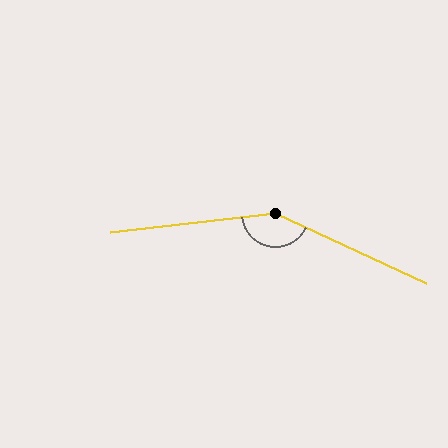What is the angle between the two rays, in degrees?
Approximately 149 degrees.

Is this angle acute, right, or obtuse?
It is obtuse.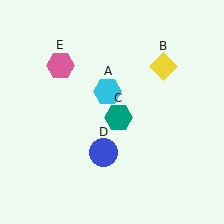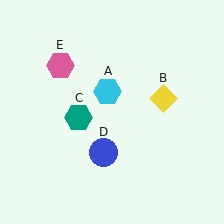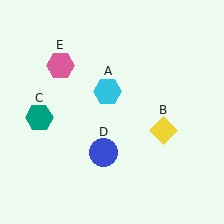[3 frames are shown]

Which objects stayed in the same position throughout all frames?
Cyan hexagon (object A) and blue circle (object D) and pink hexagon (object E) remained stationary.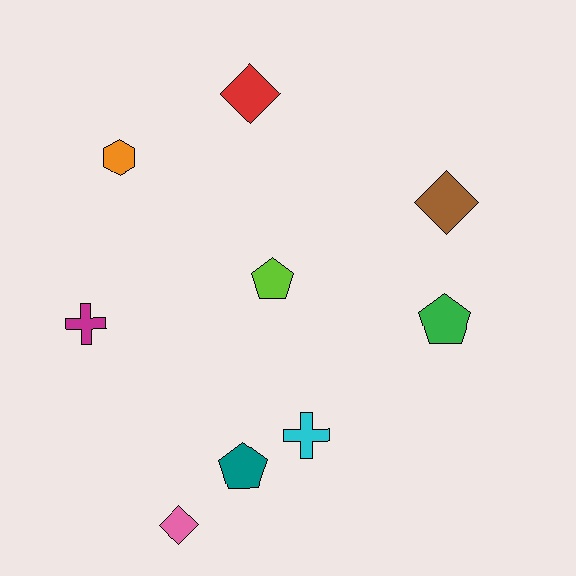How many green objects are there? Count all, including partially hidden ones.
There is 1 green object.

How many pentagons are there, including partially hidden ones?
There are 3 pentagons.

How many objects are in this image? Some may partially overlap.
There are 9 objects.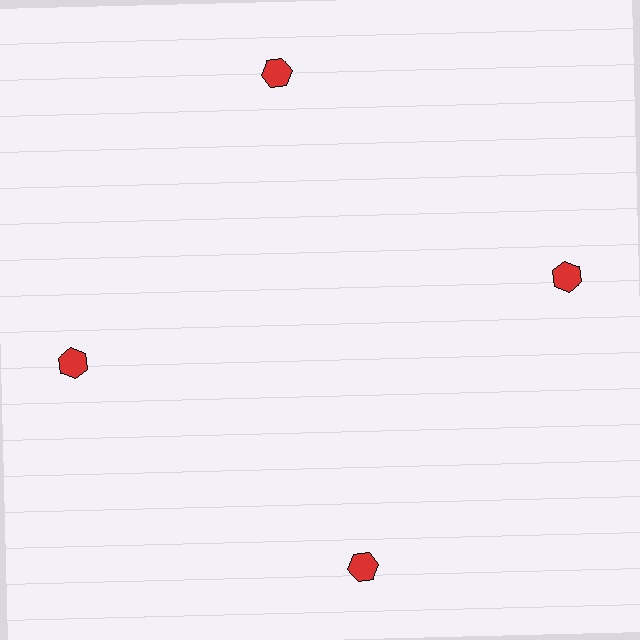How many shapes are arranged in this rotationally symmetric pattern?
There are 4 shapes, arranged in 4 groups of 1.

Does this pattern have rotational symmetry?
Yes, this pattern has 4-fold rotational symmetry. It looks the same after rotating 90 degrees around the center.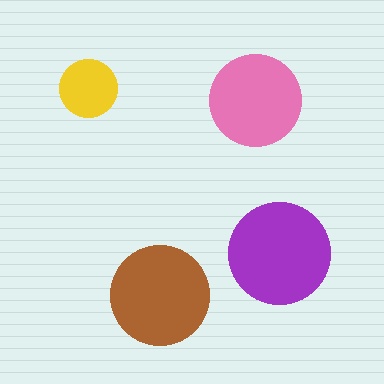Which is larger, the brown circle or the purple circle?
The purple one.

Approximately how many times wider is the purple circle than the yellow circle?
About 1.5 times wider.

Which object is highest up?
The yellow circle is topmost.